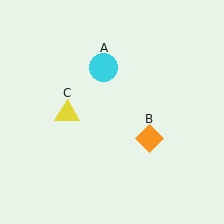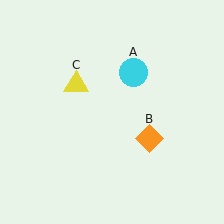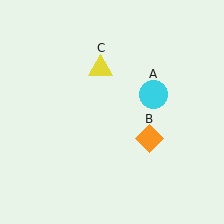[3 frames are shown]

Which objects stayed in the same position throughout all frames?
Orange diamond (object B) remained stationary.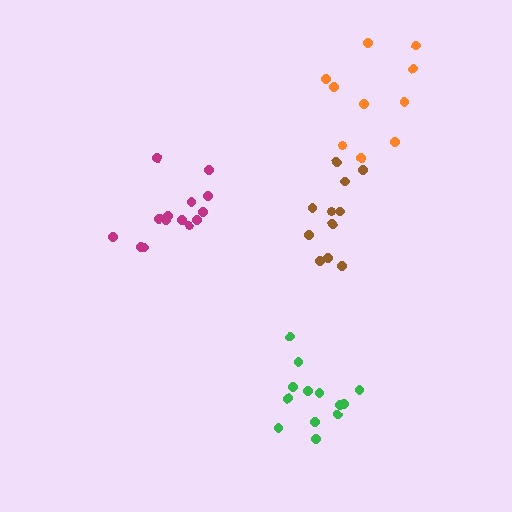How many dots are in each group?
Group 1: 13 dots, Group 2: 11 dots, Group 3: 14 dots, Group 4: 10 dots (48 total).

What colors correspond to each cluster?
The clusters are colored: green, brown, magenta, orange.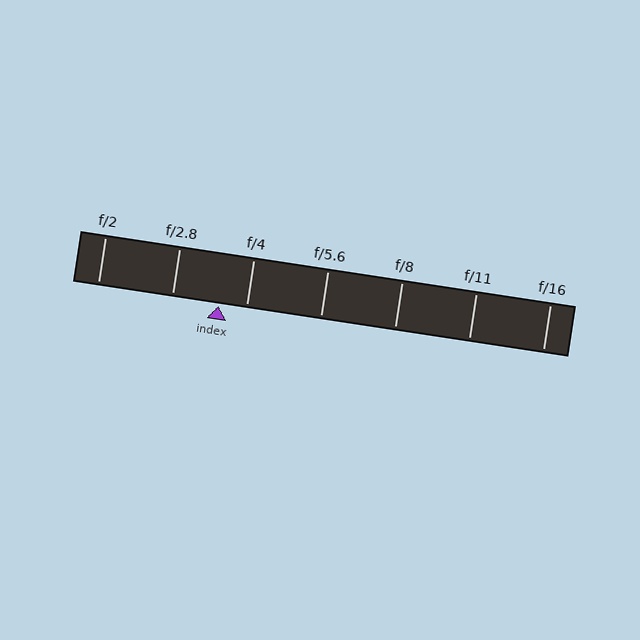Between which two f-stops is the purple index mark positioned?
The index mark is between f/2.8 and f/4.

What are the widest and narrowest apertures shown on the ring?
The widest aperture shown is f/2 and the narrowest is f/16.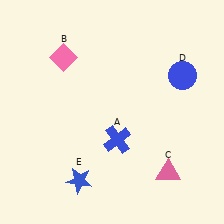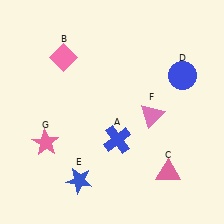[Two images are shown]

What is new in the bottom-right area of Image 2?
A pink triangle (F) was added in the bottom-right area of Image 2.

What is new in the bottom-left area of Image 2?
A pink star (G) was added in the bottom-left area of Image 2.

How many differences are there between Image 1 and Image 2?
There are 2 differences between the two images.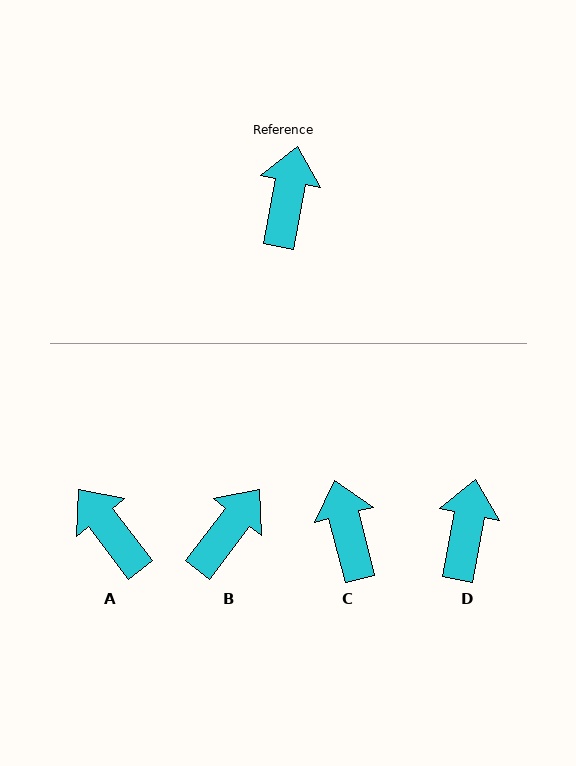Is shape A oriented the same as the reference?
No, it is off by about 48 degrees.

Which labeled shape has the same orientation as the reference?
D.